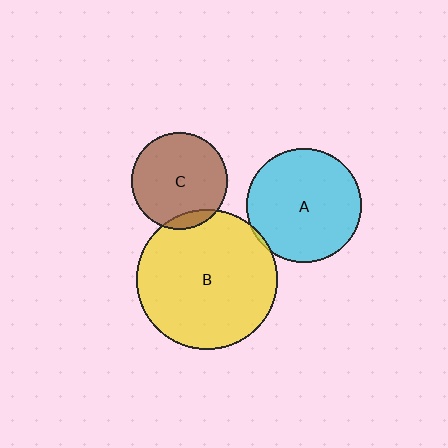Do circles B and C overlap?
Yes.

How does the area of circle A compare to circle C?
Approximately 1.4 times.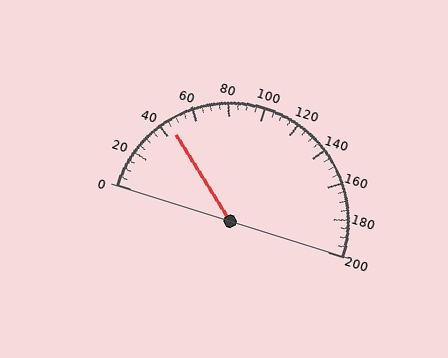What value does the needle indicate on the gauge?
The needle indicates approximately 45.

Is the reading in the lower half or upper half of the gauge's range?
The reading is in the lower half of the range (0 to 200).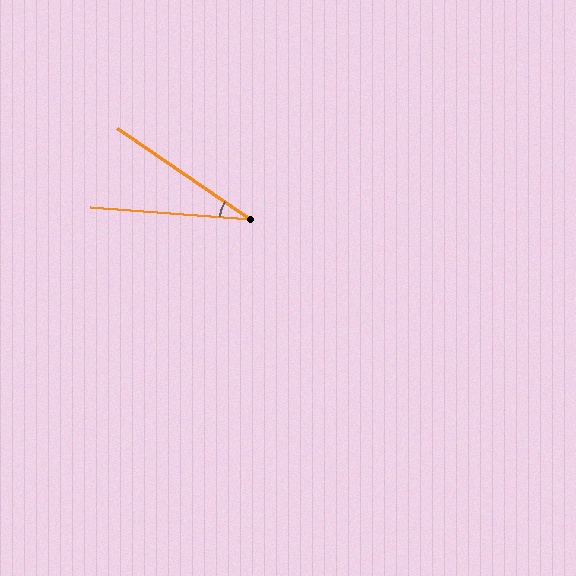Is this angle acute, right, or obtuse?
It is acute.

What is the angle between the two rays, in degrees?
Approximately 30 degrees.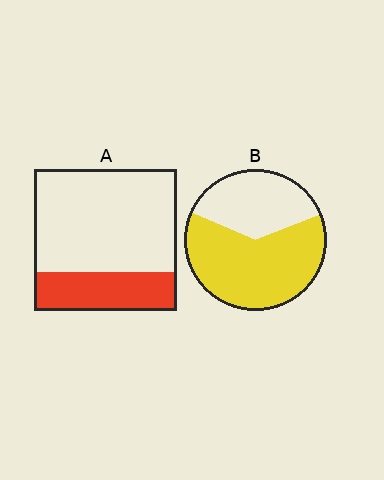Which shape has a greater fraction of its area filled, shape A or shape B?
Shape B.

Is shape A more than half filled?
No.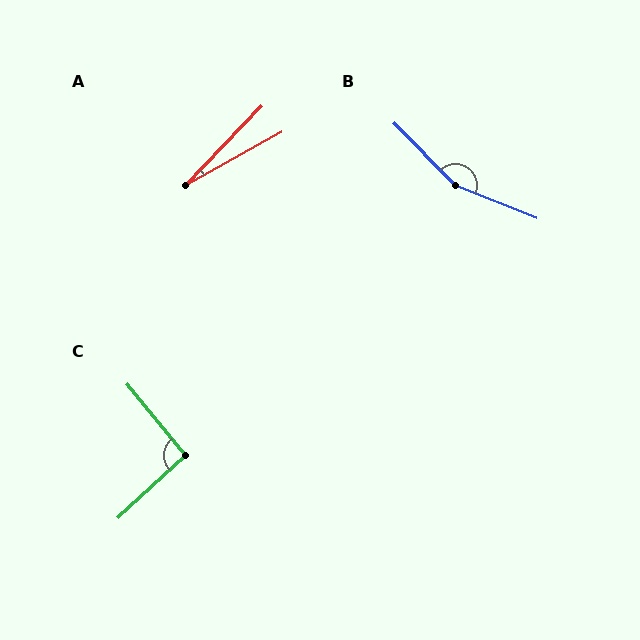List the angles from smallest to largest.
A (17°), C (93°), B (157°).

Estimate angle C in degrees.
Approximately 93 degrees.